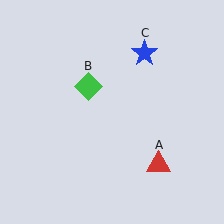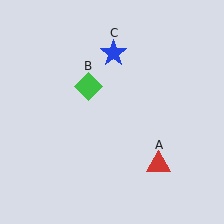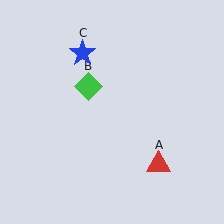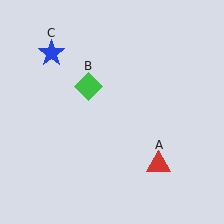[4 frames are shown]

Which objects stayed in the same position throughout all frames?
Red triangle (object A) and green diamond (object B) remained stationary.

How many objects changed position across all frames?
1 object changed position: blue star (object C).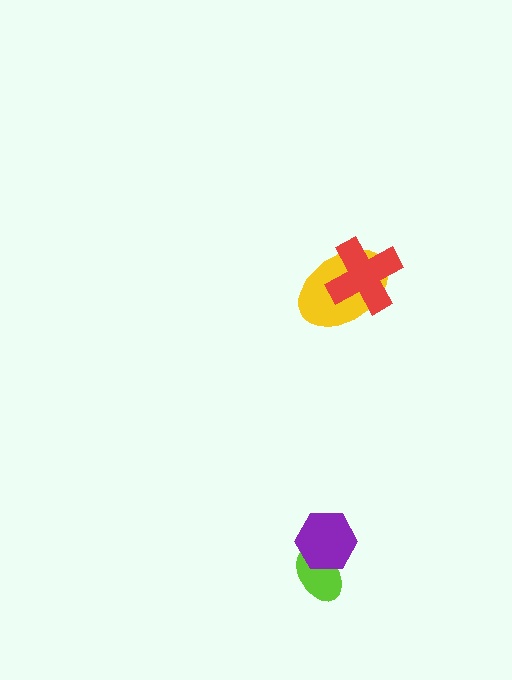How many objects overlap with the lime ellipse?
1 object overlaps with the lime ellipse.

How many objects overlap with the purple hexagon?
1 object overlaps with the purple hexagon.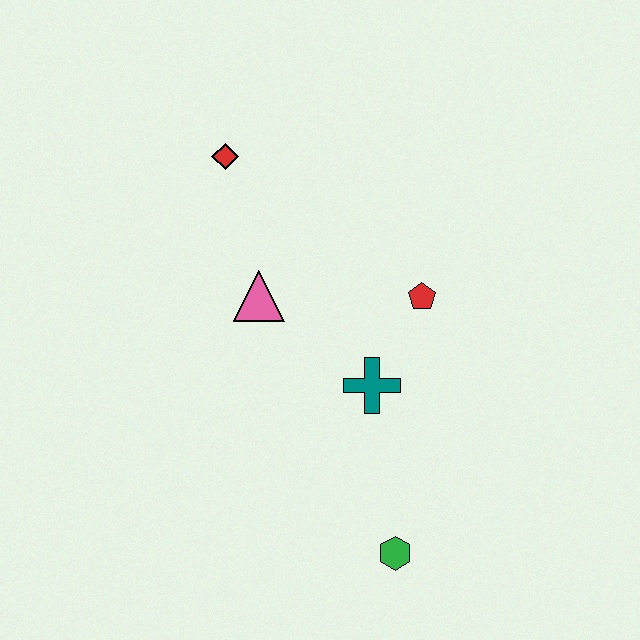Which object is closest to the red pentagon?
The teal cross is closest to the red pentagon.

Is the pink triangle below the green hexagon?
No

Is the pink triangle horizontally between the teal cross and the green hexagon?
No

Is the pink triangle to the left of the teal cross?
Yes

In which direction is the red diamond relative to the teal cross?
The red diamond is above the teal cross.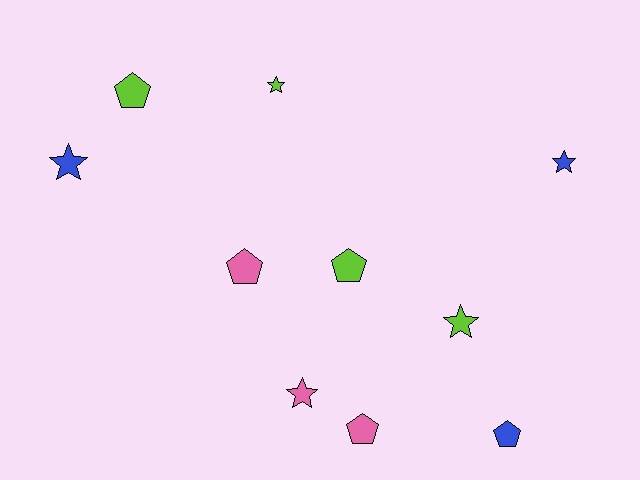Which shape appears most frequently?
Star, with 5 objects.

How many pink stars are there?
There is 1 pink star.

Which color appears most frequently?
Lime, with 4 objects.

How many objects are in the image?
There are 10 objects.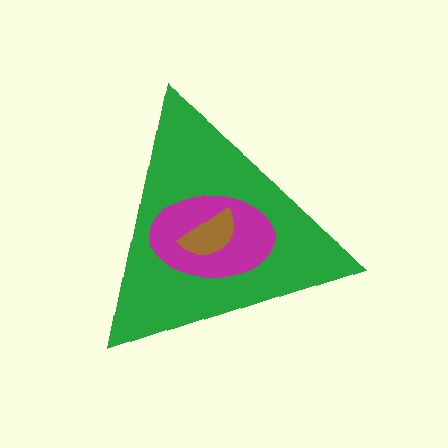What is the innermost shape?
The brown semicircle.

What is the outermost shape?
The green triangle.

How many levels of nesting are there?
3.